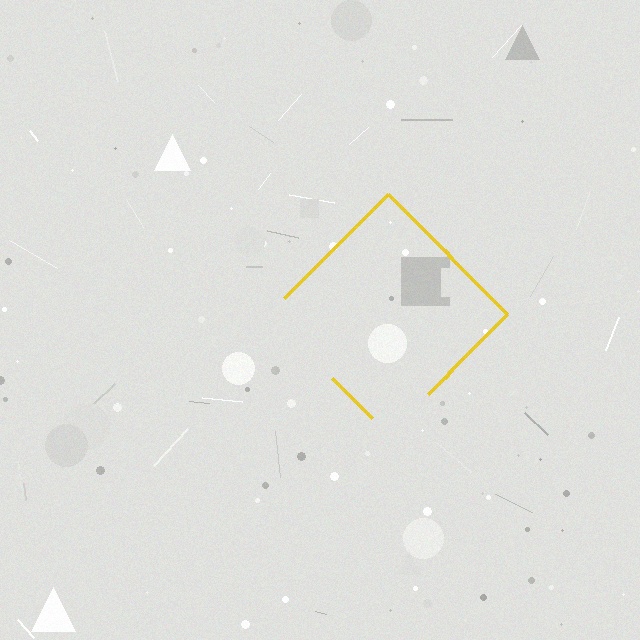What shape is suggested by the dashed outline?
The dashed outline suggests a diamond.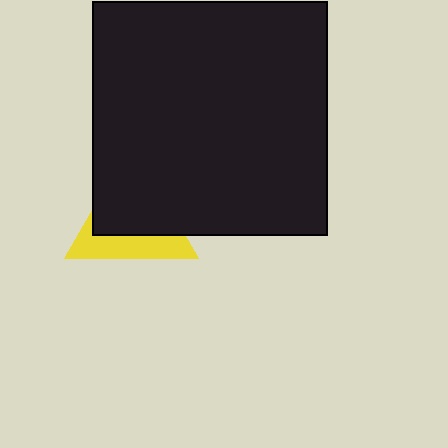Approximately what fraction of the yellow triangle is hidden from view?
Roughly 61% of the yellow triangle is hidden behind the black square.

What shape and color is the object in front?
The object in front is a black square.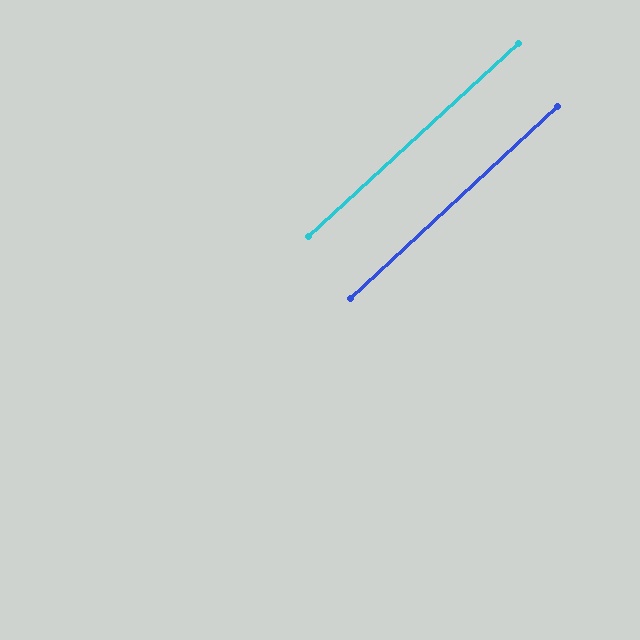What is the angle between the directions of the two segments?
Approximately 0 degrees.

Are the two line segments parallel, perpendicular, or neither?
Parallel — their directions differ by only 0.0°.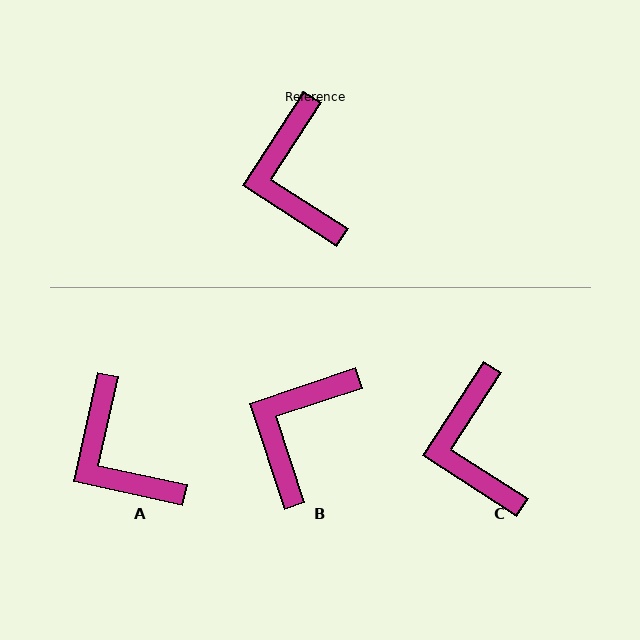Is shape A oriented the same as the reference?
No, it is off by about 20 degrees.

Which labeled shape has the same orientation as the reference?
C.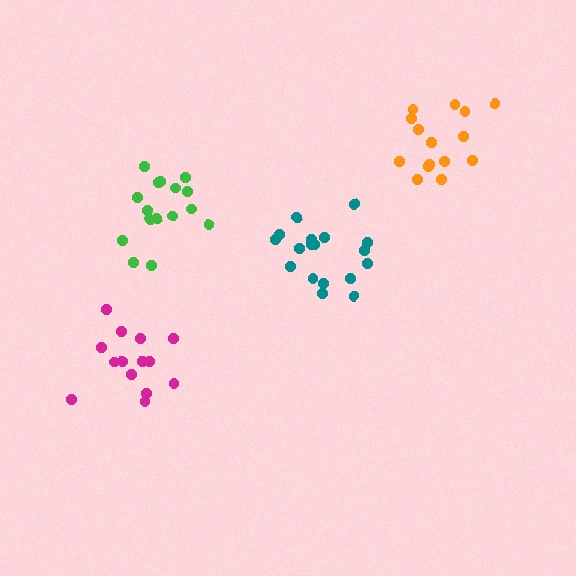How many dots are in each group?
Group 1: 18 dots, Group 2: 16 dots, Group 3: 15 dots, Group 4: 14 dots (63 total).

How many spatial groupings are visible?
There are 4 spatial groupings.